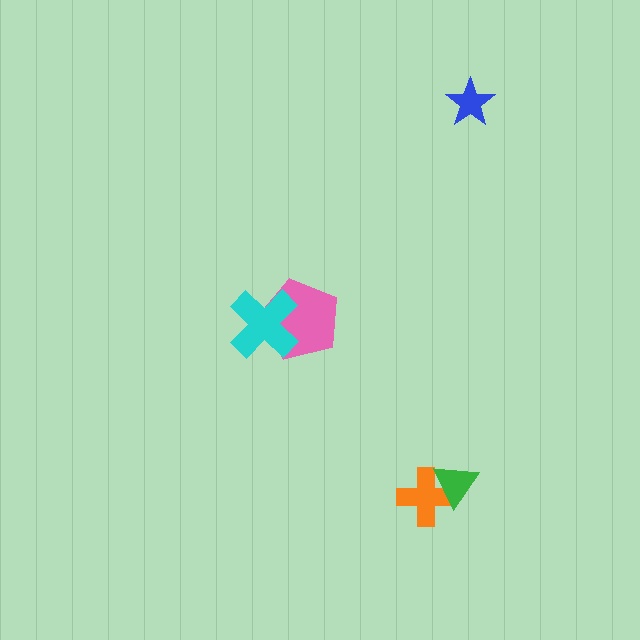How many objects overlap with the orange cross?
1 object overlaps with the orange cross.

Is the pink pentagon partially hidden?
Yes, it is partially covered by another shape.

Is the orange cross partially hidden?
Yes, it is partially covered by another shape.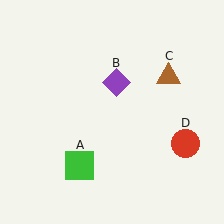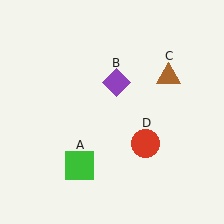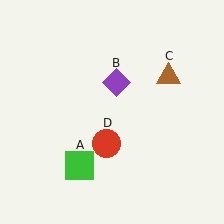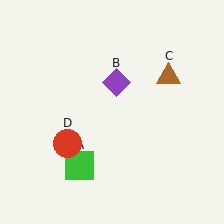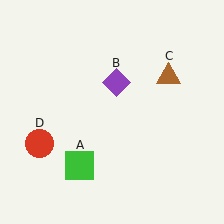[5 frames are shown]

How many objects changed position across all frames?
1 object changed position: red circle (object D).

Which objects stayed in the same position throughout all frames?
Green square (object A) and purple diamond (object B) and brown triangle (object C) remained stationary.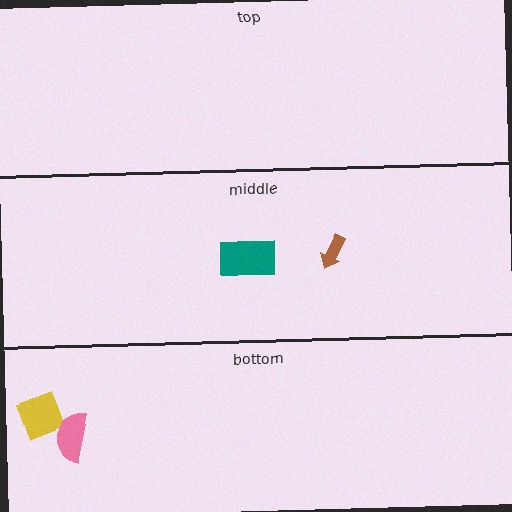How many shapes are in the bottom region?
2.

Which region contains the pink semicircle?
The bottom region.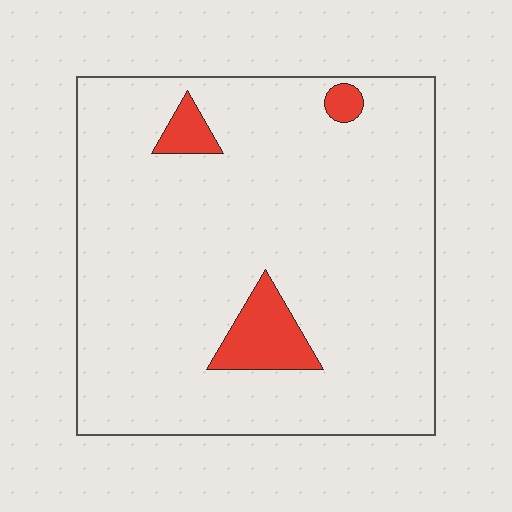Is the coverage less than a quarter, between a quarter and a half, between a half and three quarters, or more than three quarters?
Less than a quarter.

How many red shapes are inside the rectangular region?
3.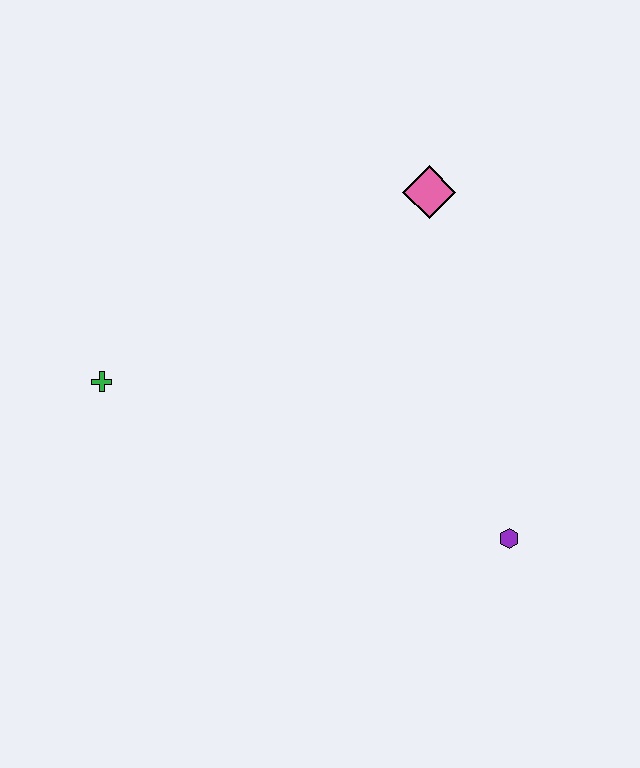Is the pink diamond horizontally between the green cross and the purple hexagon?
Yes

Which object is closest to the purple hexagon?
The pink diamond is closest to the purple hexagon.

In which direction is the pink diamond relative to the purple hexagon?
The pink diamond is above the purple hexagon.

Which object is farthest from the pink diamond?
The green cross is farthest from the pink diamond.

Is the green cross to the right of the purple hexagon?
No